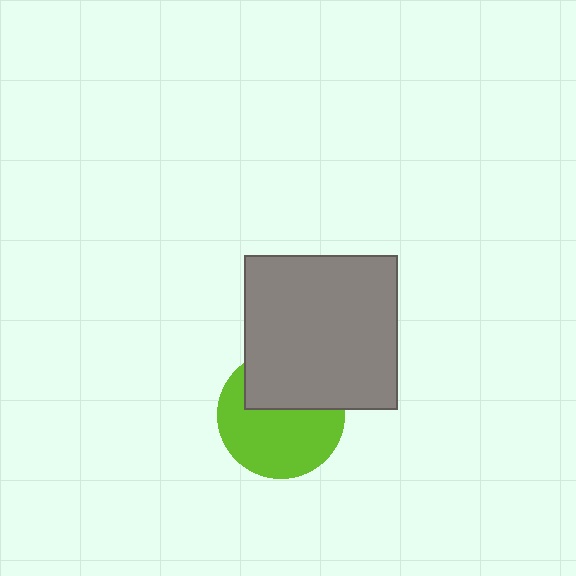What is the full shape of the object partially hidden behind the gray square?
The partially hidden object is a lime circle.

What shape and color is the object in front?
The object in front is a gray square.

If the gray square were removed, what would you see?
You would see the complete lime circle.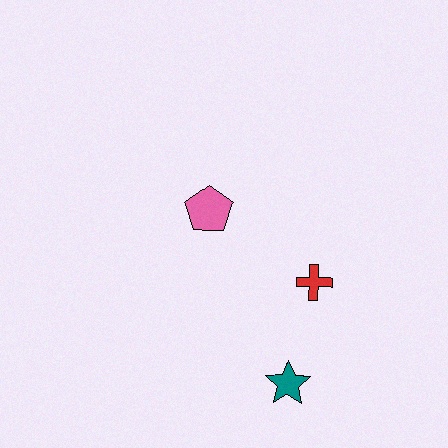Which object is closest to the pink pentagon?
The red cross is closest to the pink pentagon.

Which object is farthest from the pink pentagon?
The teal star is farthest from the pink pentagon.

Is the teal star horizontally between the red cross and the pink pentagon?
Yes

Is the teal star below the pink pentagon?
Yes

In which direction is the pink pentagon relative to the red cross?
The pink pentagon is to the left of the red cross.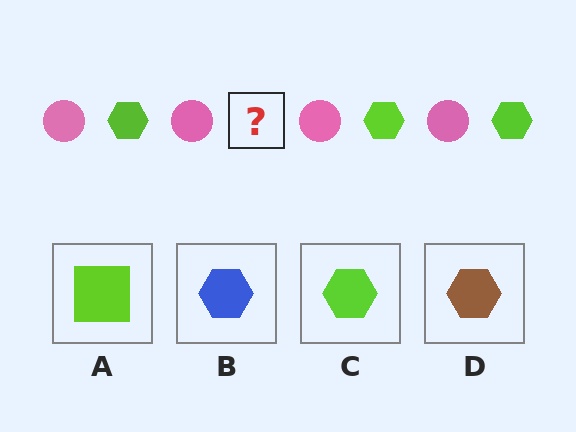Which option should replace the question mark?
Option C.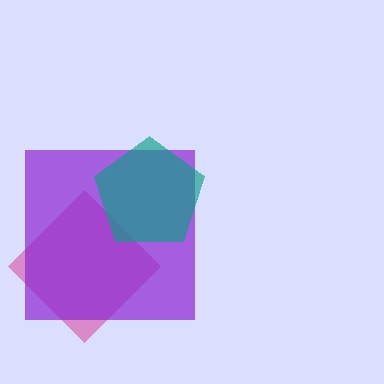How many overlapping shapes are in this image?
There are 3 overlapping shapes in the image.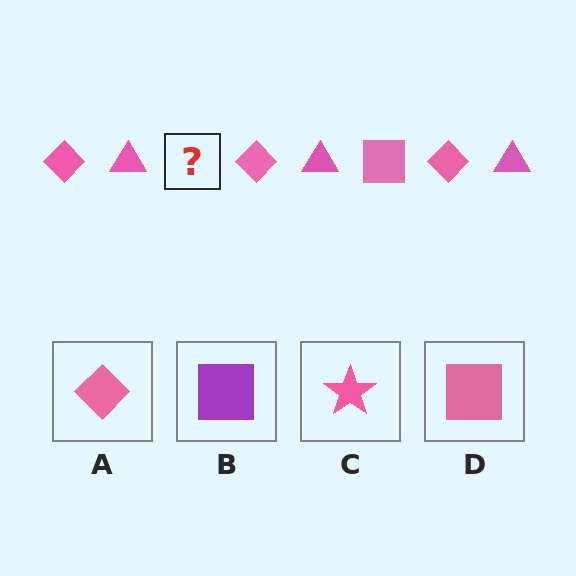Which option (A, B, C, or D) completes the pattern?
D.